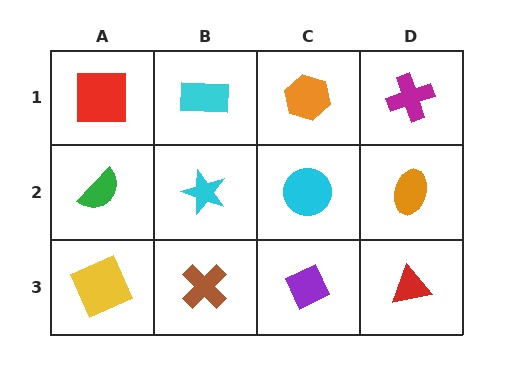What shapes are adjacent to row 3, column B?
A cyan star (row 2, column B), a yellow square (row 3, column A), a purple diamond (row 3, column C).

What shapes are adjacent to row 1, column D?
An orange ellipse (row 2, column D), an orange hexagon (row 1, column C).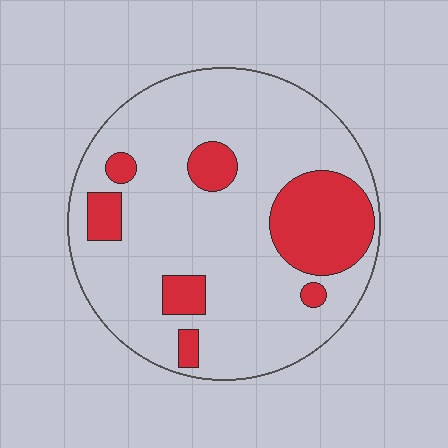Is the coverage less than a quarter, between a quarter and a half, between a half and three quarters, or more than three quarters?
Less than a quarter.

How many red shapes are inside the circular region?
7.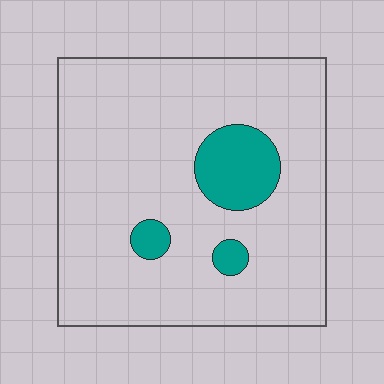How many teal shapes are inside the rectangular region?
3.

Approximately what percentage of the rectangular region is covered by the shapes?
Approximately 10%.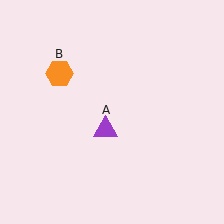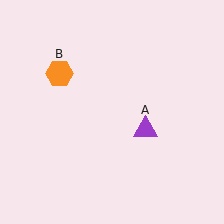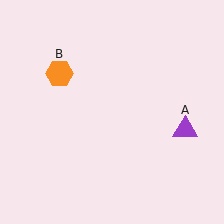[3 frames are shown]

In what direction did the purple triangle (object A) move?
The purple triangle (object A) moved right.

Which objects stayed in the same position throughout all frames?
Orange hexagon (object B) remained stationary.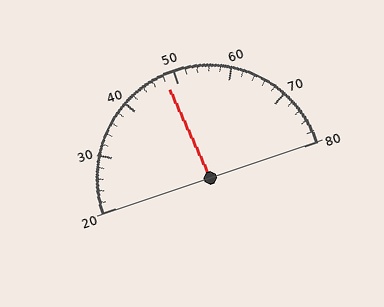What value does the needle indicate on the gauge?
The needle indicates approximately 48.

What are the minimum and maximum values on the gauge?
The gauge ranges from 20 to 80.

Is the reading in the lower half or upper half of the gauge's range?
The reading is in the lower half of the range (20 to 80).